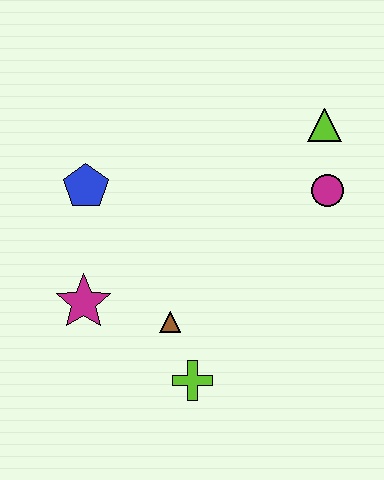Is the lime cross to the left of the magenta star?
No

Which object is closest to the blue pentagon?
The magenta star is closest to the blue pentagon.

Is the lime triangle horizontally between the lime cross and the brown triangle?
No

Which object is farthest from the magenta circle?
The magenta star is farthest from the magenta circle.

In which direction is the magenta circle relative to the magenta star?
The magenta circle is to the right of the magenta star.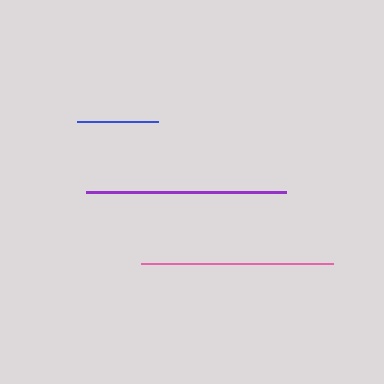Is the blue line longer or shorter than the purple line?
The purple line is longer than the blue line.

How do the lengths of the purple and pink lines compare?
The purple and pink lines are approximately the same length.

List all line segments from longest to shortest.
From longest to shortest: purple, pink, blue.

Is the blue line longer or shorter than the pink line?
The pink line is longer than the blue line.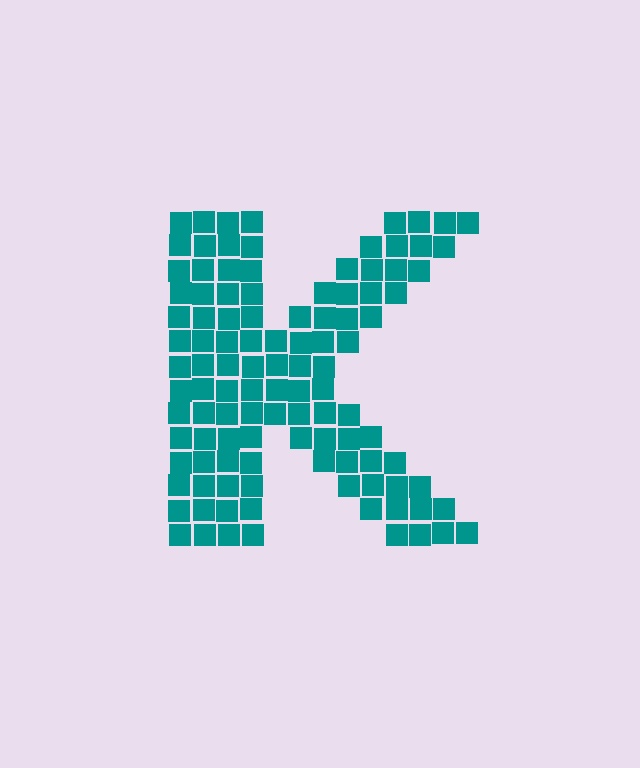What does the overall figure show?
The overall figure shows the letter K.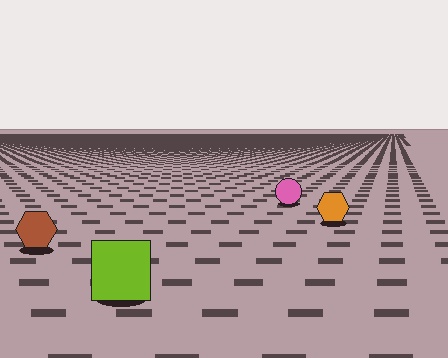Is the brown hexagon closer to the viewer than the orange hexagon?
Yes. The brown hexagon is closer — you can tell from the texture gradient: the ground texture is coarser near it.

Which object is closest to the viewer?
The lime square is closest. The texture marks near it are larger and more spread out.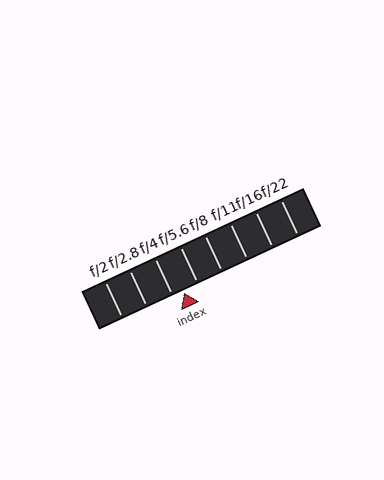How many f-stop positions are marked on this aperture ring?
There are 8 f-stop positions marked.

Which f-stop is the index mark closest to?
The index mark is closest to f/4.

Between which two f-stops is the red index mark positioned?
The index mark is between f/4 and f/5.6.